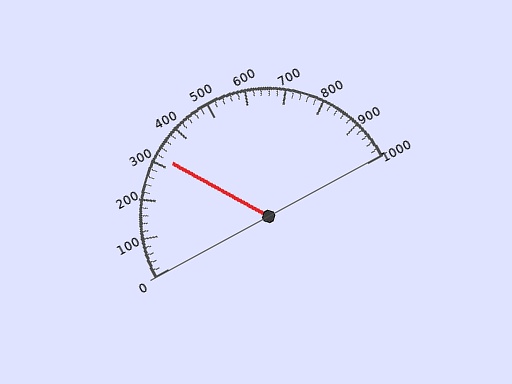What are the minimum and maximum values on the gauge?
The gauge ranges from 0 to 1000.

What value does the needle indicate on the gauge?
The needle indicates approximately 320.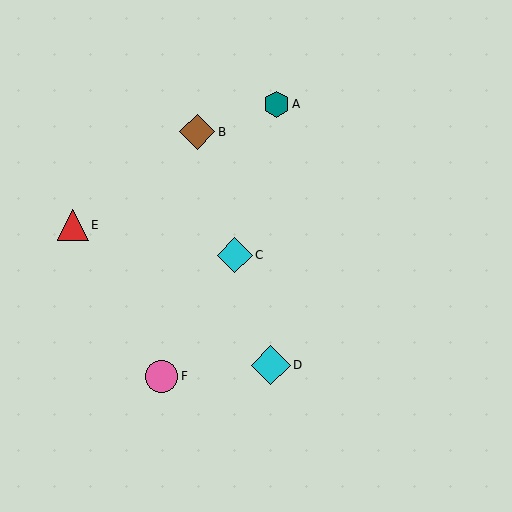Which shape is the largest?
The cyan diamond (labeled D) is the largest.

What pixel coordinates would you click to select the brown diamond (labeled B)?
Click at (197, 132) to select the brown diamond B.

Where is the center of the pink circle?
The center of the pink circle is at (162, 376).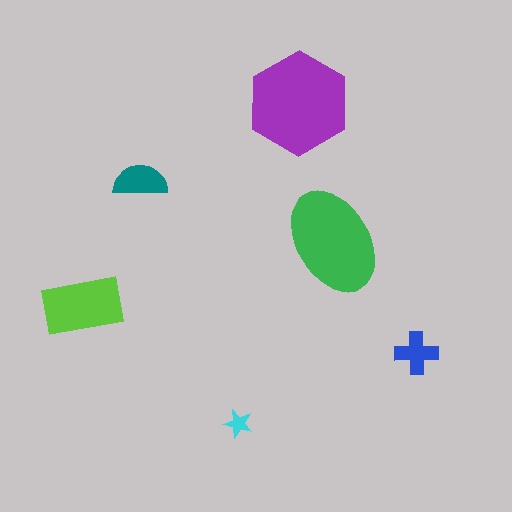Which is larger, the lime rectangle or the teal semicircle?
The lime rectangle.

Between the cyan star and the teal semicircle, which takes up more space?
The teal semicircle.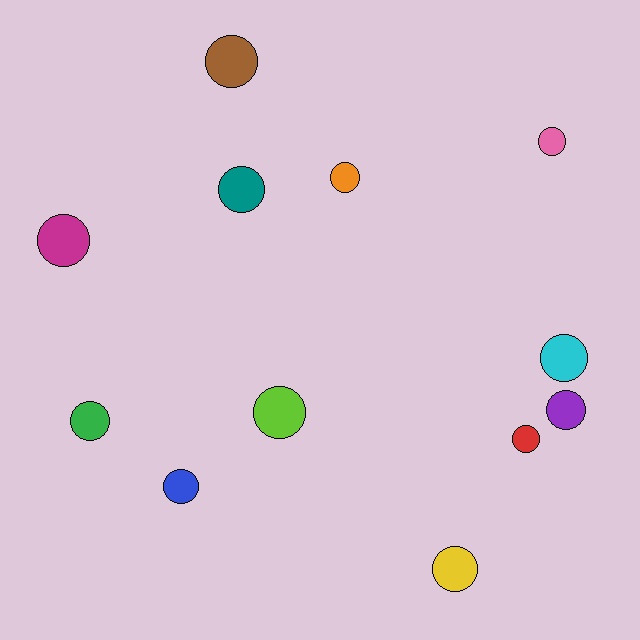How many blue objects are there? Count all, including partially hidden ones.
There is 1 blue object.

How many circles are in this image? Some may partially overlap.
There are 12 circles.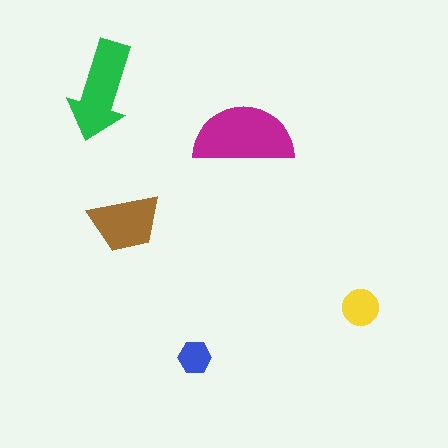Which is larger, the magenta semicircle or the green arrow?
The magenta semicircle.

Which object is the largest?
The magenta semicircle.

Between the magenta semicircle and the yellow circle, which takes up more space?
The magenta semicircle.